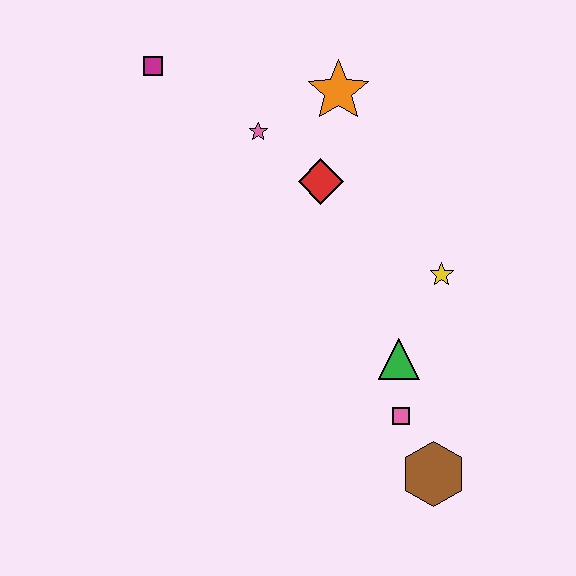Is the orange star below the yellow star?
No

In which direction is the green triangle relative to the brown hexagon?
The green triangle is above the brown hexagon.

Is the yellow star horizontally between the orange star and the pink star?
No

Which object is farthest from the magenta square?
The brown hexagon is farthest from the magenta square.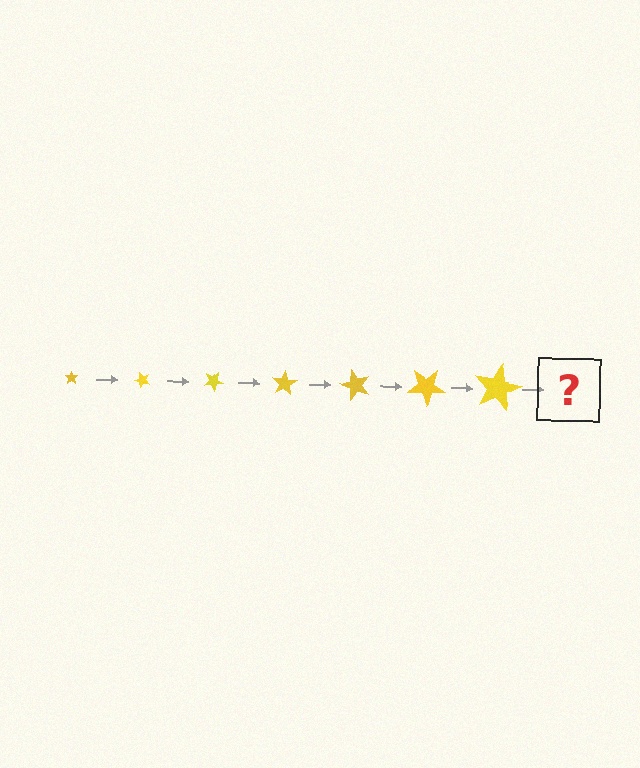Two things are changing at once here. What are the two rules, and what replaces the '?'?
The two rules are that the star grows larger each step and it rotates 50 degrees each step. The '?' should be a star, larger than the previous one and rotated 350 degrees from the start.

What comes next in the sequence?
The next element should be a star, larger than the previous one and rotated 350 degrees from the start.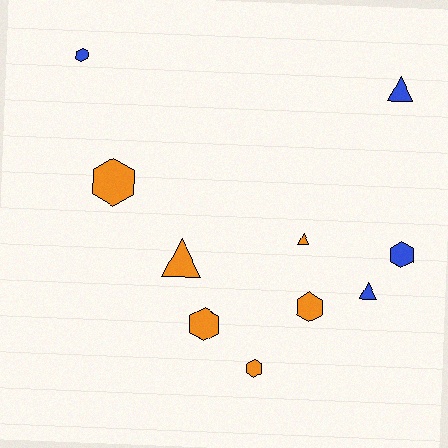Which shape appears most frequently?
Hexagon, with 6 objects.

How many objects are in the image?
There are 10 objects.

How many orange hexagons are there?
There are 4 orange hexagons.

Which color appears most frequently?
Orange, with 6 objects.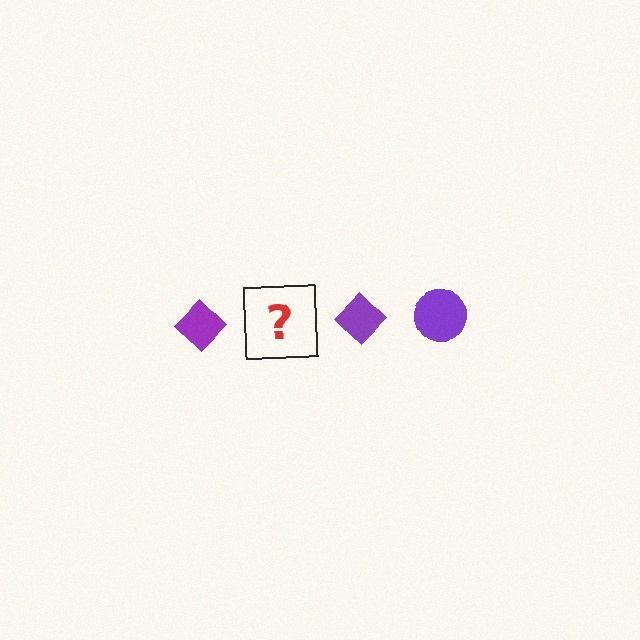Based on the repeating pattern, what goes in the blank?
The blank should be a purple circle.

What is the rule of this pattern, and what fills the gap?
The rule is that the pattern cycles through diamond, circle shapes in purple. The gap should be filled with a purple circle.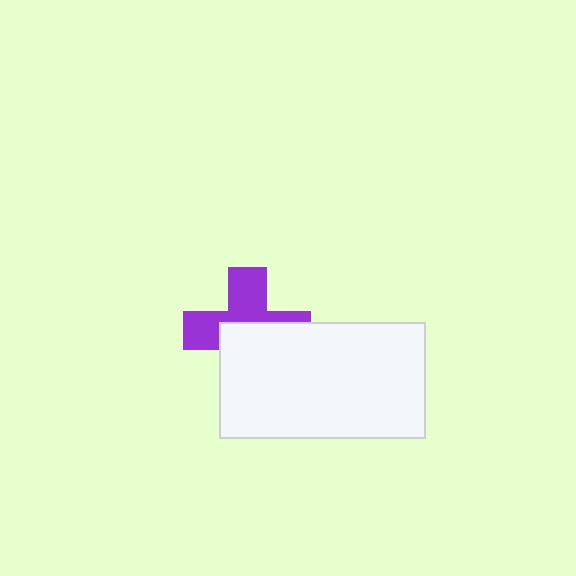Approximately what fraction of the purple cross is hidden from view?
Roughly 52% of the purple cross is hidden behind the white rectangle.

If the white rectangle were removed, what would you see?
You would see the complete purple cross.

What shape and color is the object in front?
The object in front is a white rectangle.